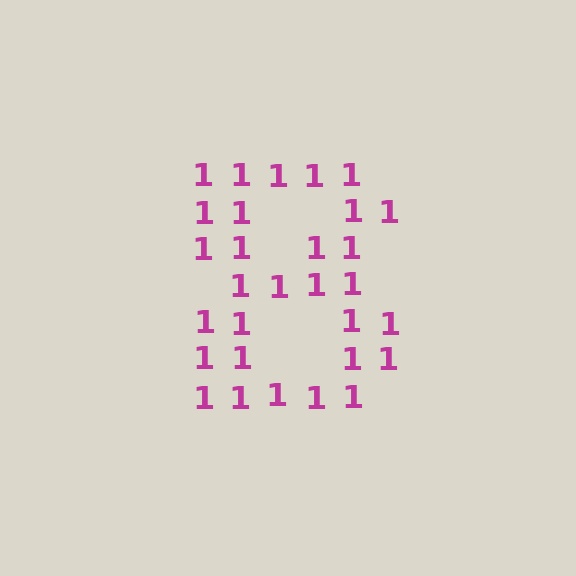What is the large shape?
The large shape is the digit 8.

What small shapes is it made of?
It is made of small digit 1's.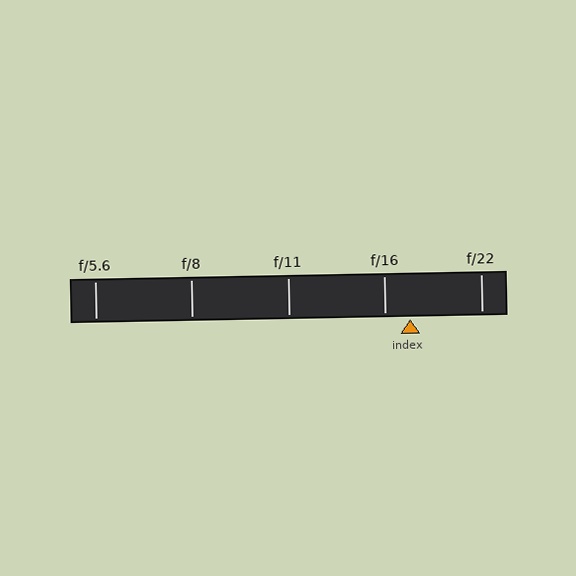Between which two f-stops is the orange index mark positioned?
The index mark is between f/16 and f/22.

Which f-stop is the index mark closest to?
The index mark is closest to f/16.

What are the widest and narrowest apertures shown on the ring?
The widest aperture shown is f/5.6 and the narrowest is f/22.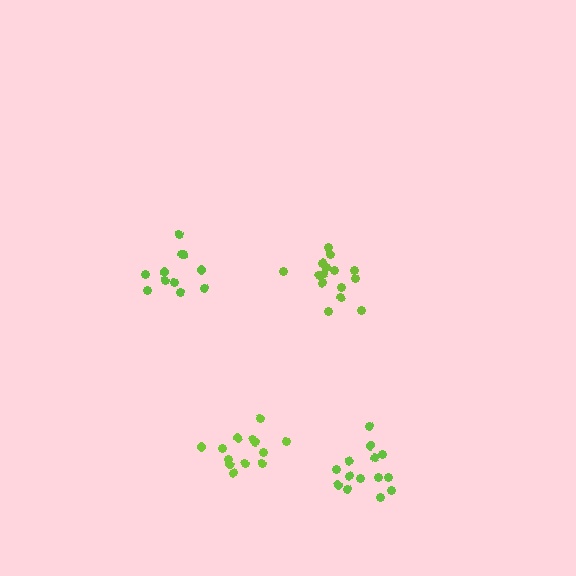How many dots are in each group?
Group 1: 15 dots, Group 2: 11 dots, Group 3: 14 dots, Group 4: 13 dots (53 total).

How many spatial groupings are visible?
There are 4 spatial groupings.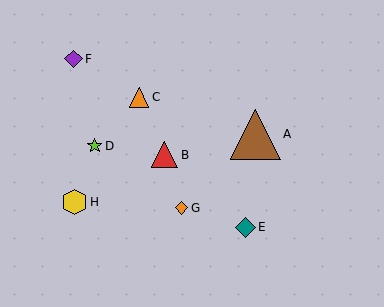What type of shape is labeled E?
Shape E is a teal diamond.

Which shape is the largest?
The brown triangle (labeled A) is the largest.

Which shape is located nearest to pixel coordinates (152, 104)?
The orange triangle (labeled C) at (139, 97) is nearest to that location.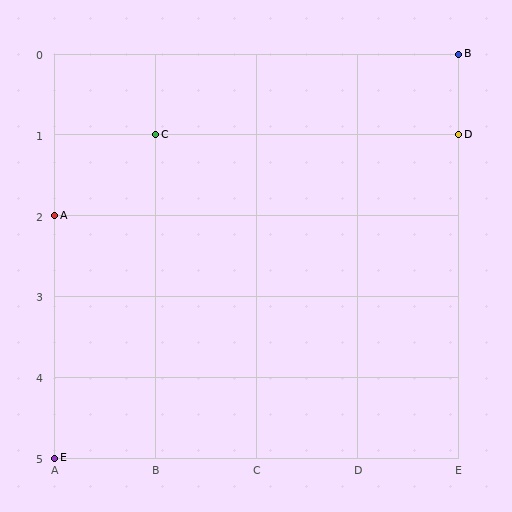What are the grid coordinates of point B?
Point B is at grid coordinates (E, 0).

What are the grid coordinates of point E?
Point E is at grid coordinates (A, 5).